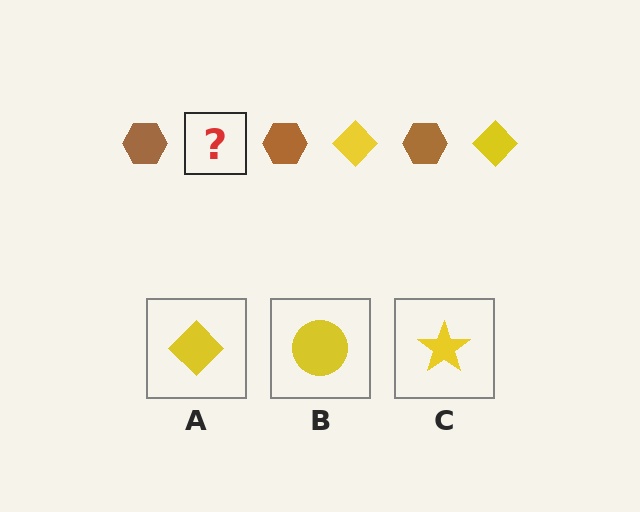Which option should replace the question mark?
Option A.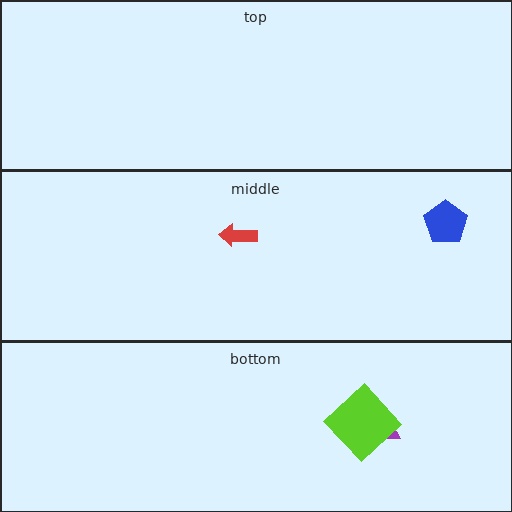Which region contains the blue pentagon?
The middle region.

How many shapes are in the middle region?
2.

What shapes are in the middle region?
The blue pentagon, the red arrow.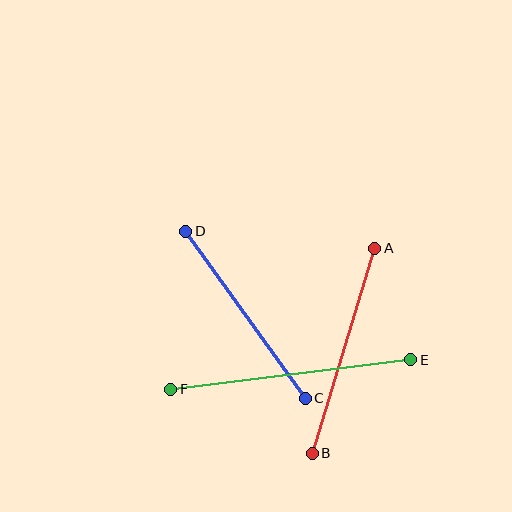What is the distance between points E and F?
The distance is approximately 242 pixels.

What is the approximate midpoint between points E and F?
The midpoint is at approximately (291, 374) pixels.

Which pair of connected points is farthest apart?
Points E and F are farthest apart.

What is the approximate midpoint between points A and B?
The midpoint is at approximately (343, 351) pixels.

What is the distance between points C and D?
The distance is approximately 205 pixels.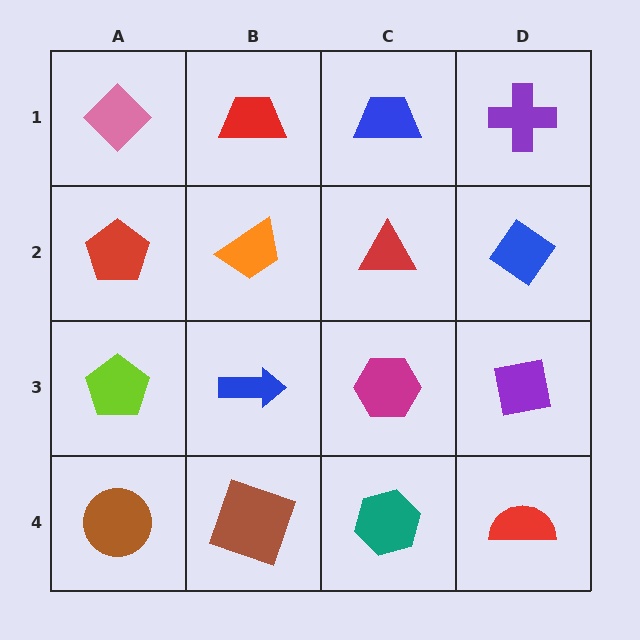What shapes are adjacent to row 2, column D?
A purple cross (row 1, column D), a purple square (row 3, column D), a red triangle (row 2, column C).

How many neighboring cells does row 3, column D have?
3.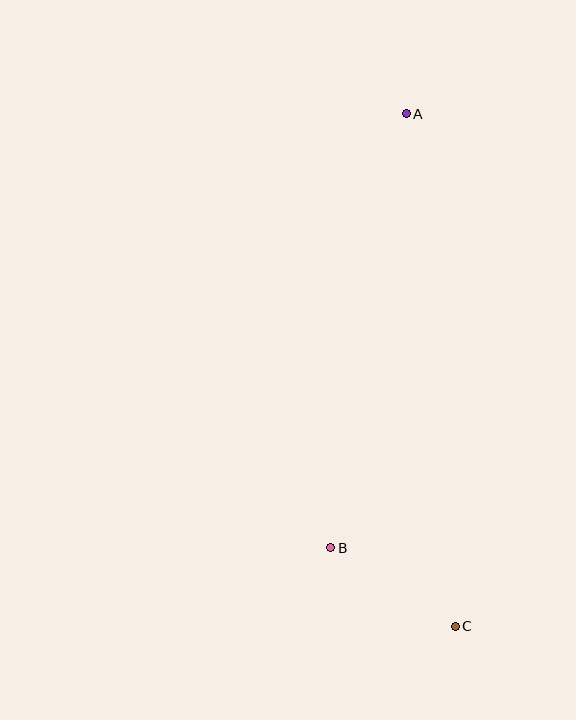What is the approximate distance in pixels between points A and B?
The distance between A and B is approximately 441 pixels.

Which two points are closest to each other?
Points B and C are closest to each other.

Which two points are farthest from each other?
Points A and C are farthest from each other.